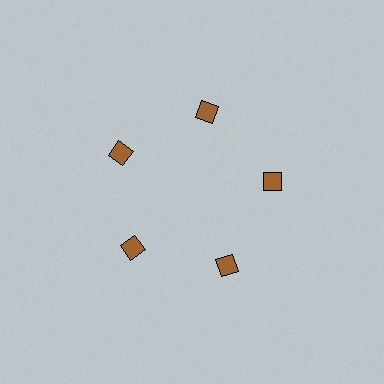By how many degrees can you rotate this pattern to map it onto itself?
The pattern maps onto itself every 72 degrees of rotation.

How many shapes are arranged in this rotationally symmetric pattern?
There are 5 shapes, arranged in 5 groups of 1.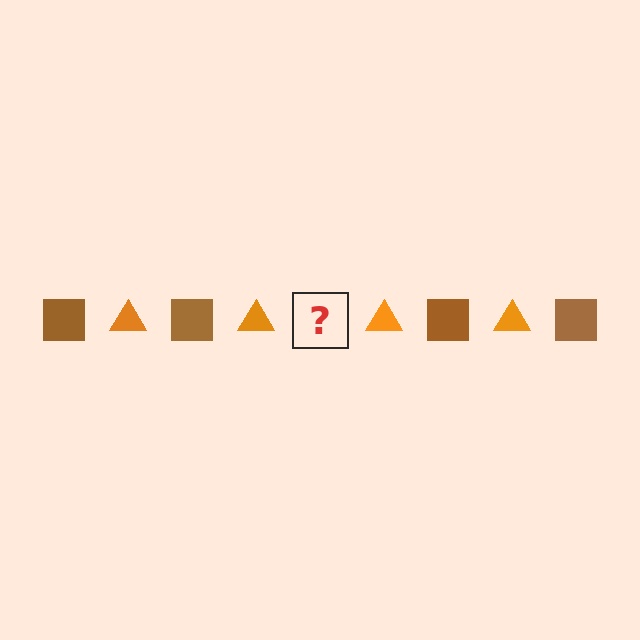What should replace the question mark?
The question mark should be replaced with a brown square.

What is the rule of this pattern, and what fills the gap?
The rule is that the pattern alternates between brown square and orange triangle. The gap should be filled with a brown square.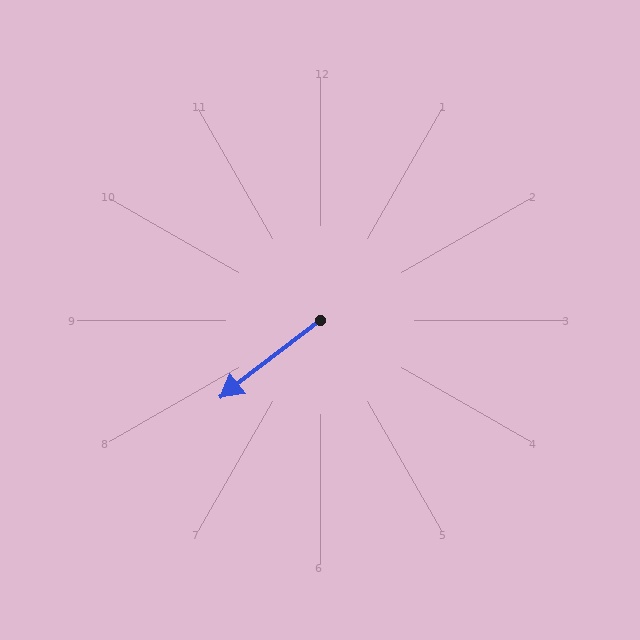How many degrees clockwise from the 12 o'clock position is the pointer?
Approximately 232 degrees.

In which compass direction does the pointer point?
Southwest.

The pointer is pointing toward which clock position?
Roughly 8 o'clock.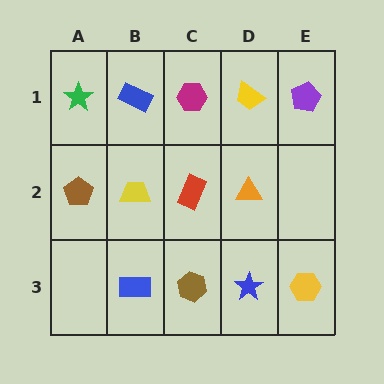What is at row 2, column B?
A yellow trapezoid.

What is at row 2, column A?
A brown pentagon.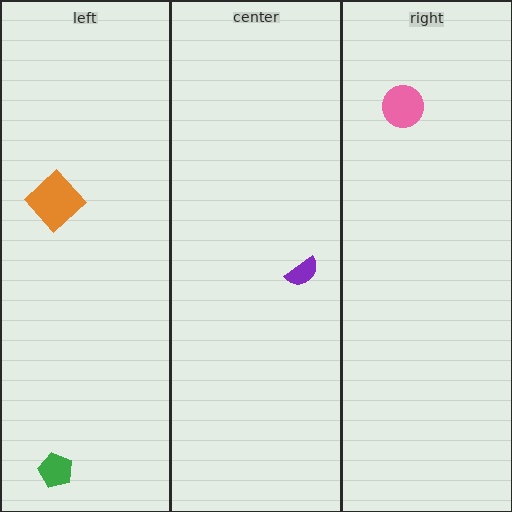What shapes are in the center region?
The purple semicircle.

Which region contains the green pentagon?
The left region.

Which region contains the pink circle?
The right region.